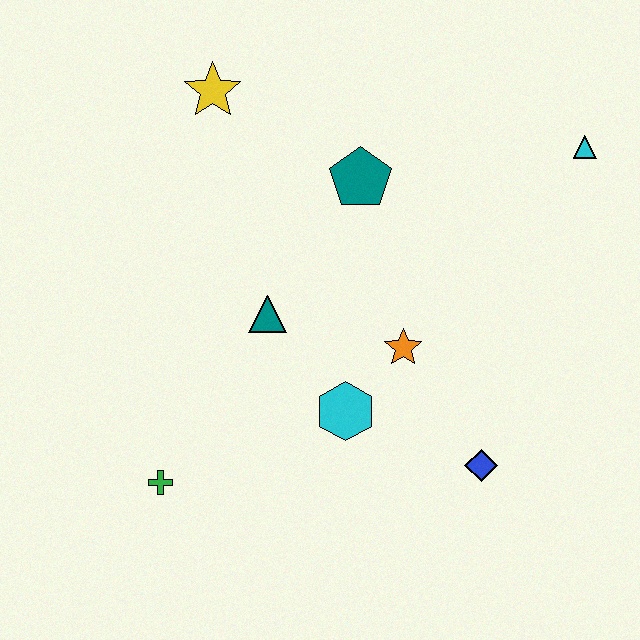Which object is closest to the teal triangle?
The cyan hexagon is closest to the teal triangle.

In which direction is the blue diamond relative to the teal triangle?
The blue diamond is to the right of the teal triangle.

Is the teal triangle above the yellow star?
No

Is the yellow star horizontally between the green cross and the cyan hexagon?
Yes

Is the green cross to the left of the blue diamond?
Yes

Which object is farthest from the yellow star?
The blue diamond is farthest from the yellow star.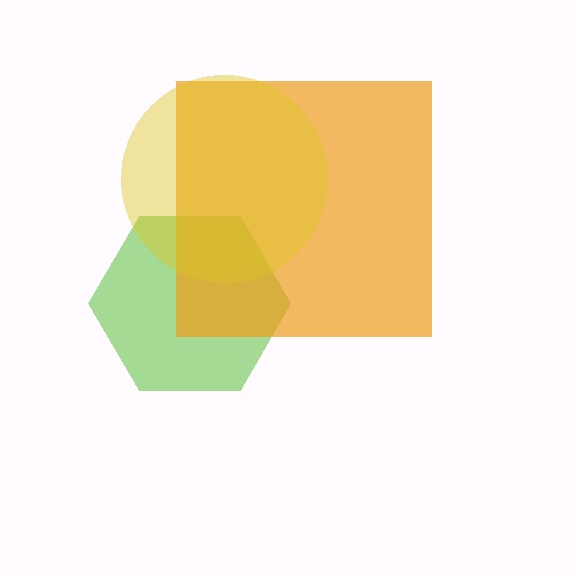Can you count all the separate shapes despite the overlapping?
Yes, there are 3 separate shapes.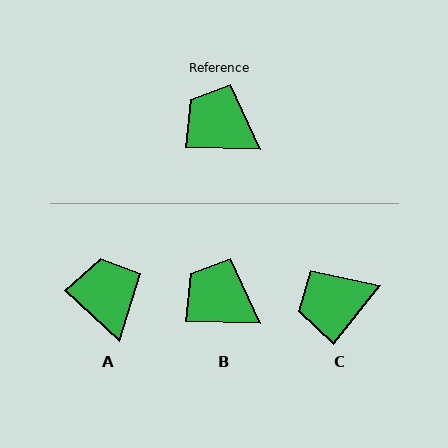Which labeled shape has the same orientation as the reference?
B.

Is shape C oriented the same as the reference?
No, it is off by about 54 degrees.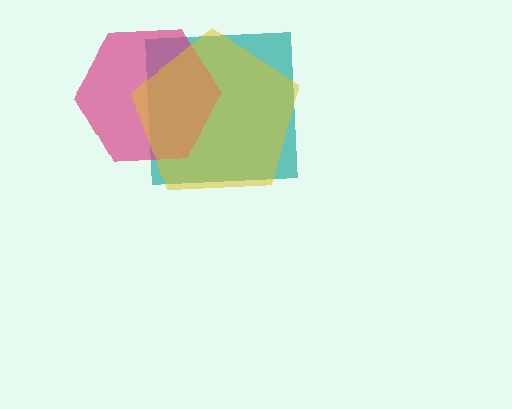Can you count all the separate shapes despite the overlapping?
Yes, there are 3 separate shapes.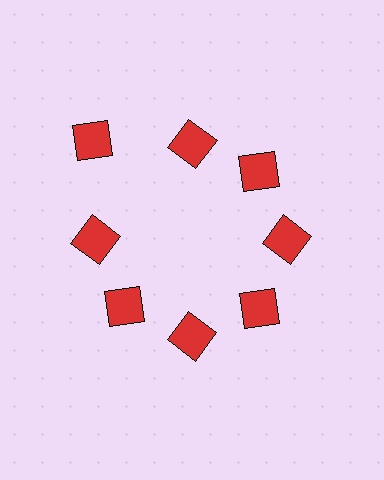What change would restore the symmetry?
The symmetry would be restored by moving it inward, back onto the ring so that all 8 squares sit at equal angles and equal distance from the center.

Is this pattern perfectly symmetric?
No. The 8 red squares are arranged in a ring, but one element near the 10 o'clock position is pushed outward from the center, breaking the 8-fold rotational symmetry.